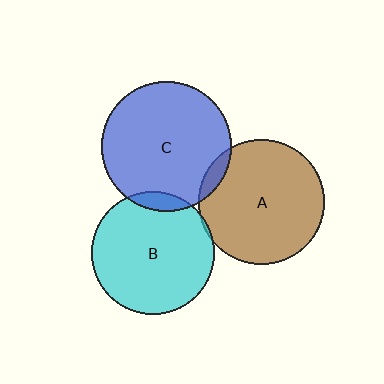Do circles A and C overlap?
Yes.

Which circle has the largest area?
Circle C (blue).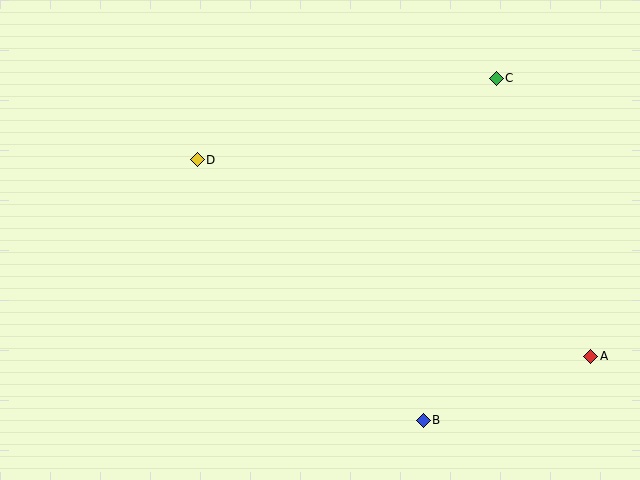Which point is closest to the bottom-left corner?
Point D is closest to the bottom-left corner.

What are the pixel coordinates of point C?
Point C is at (496, 78).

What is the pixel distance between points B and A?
The distance between B and A is 180 pixels.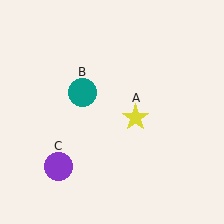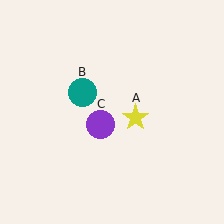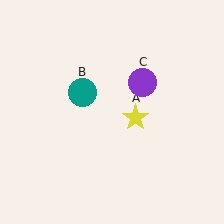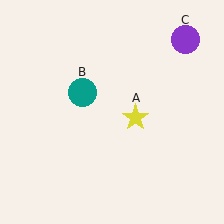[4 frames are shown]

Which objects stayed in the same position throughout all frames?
Yellow star (object A) and teal circle (object B) remained stationary.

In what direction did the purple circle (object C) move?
The purple circle (object C) moved up and to the right.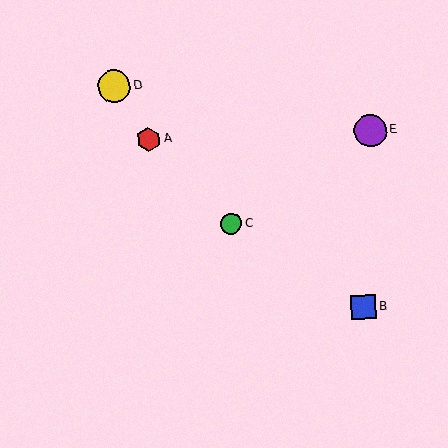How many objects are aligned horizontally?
2 objects (A, E) are aligned horizontally.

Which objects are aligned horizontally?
Objects A, E are aligned horizontally.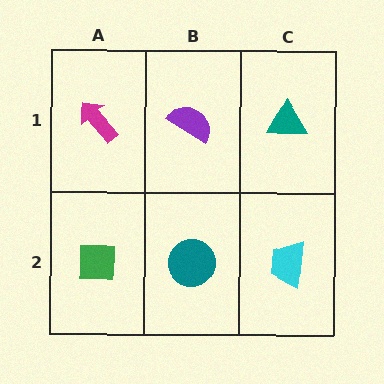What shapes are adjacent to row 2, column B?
A purple semicircle (row 1, column B), a green square (row 2, column A), a cyan trapezoid (row 2, column C).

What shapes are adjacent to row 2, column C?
A teal triangle (row 1, column C), a teal circle (row 2, column B).